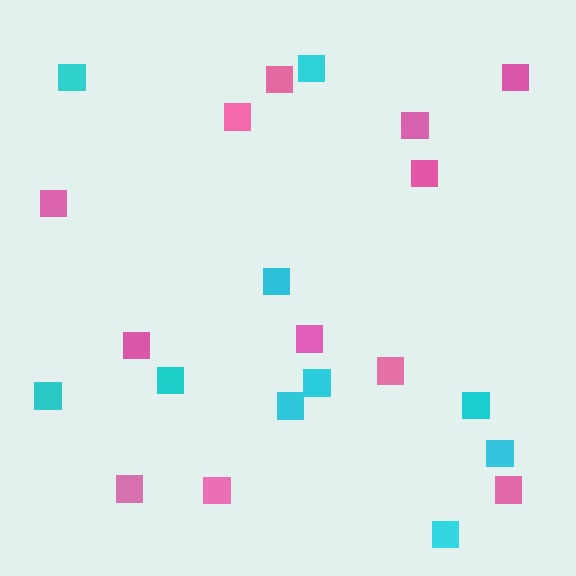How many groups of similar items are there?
There are 2 groups: one group of pink squares (12) and one group of cyan squares (10).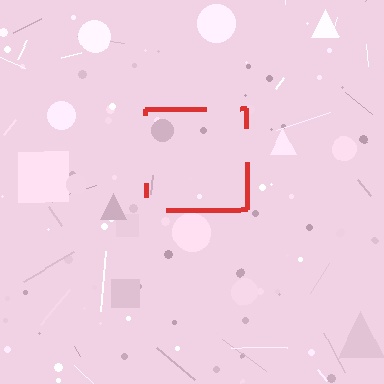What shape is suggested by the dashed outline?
The dashed outline suggests a square.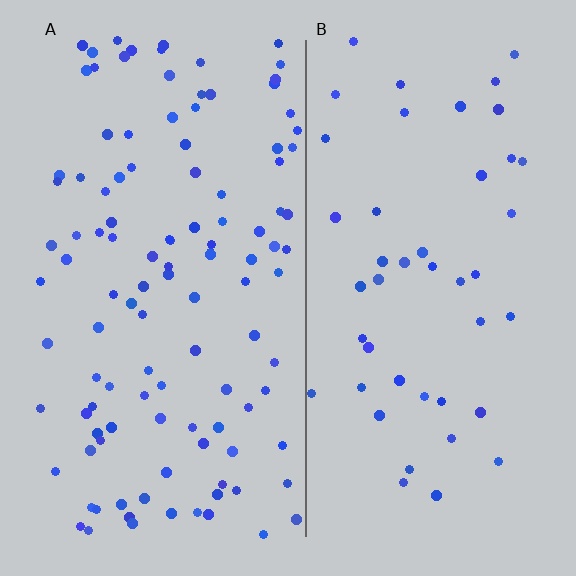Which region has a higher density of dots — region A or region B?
A (the left).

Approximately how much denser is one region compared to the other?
Approximately 2.4× — region A over region B.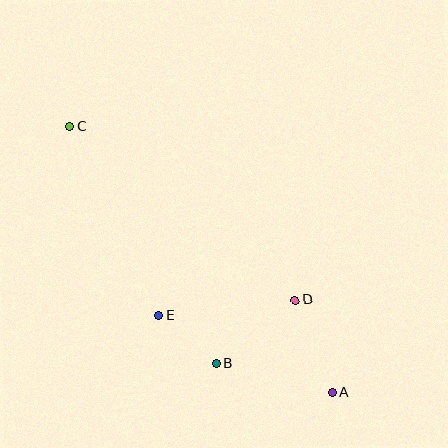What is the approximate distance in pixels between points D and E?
The distance between D and E is approximately 138 pixels.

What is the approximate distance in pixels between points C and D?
The distance between C and D is approximately 285 pixels.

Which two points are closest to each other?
Points B and E are closest to each other.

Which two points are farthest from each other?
Points A and C are farthest from each other.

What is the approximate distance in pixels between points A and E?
The distance between A and E is approximately 190 pixels.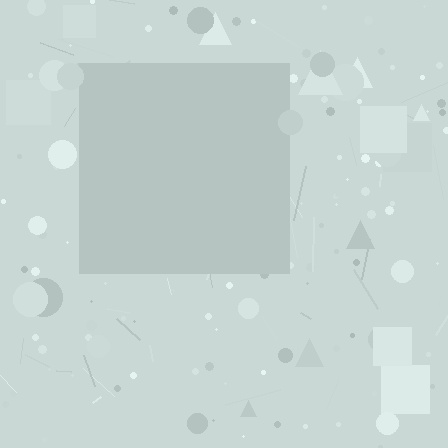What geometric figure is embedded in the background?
A square is embedded in the background.